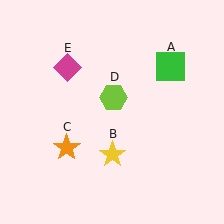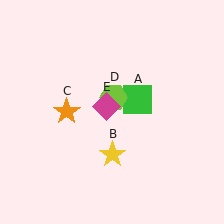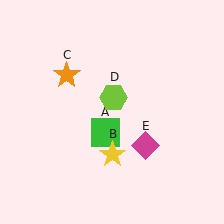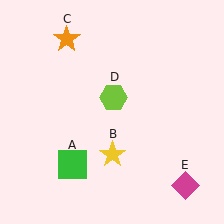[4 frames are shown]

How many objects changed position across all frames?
3 objects changed position: green square (object A), orange star (object C), magenta diamond (object E).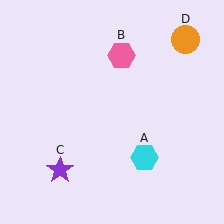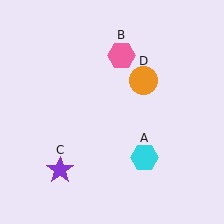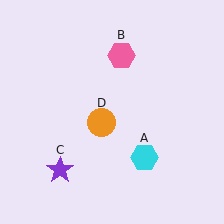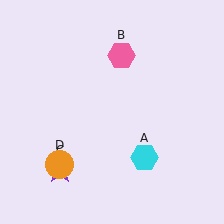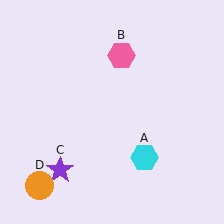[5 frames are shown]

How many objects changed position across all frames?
1 object changed position: orange circle (object D).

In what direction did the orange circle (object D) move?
The orange circle (object D) moved down and to the left.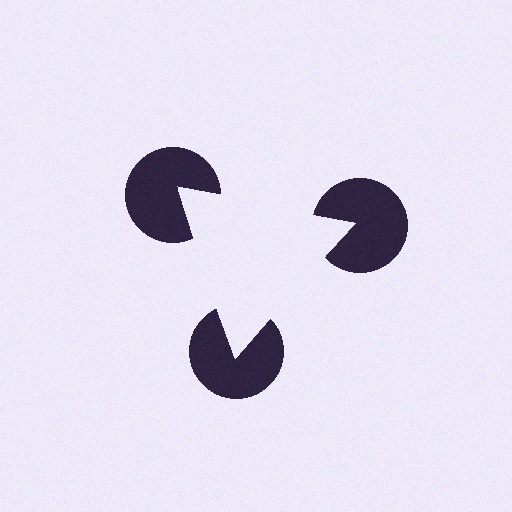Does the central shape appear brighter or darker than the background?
It typically appears slightly brighter than the background, even though no actual brightness change is drawn.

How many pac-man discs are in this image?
There are 3 — one at each vertex of the illusory triangle.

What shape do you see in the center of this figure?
An illusory triangle — its edges are inferred from the aligned wedge cuts in the pac-man discs, not physically drawn.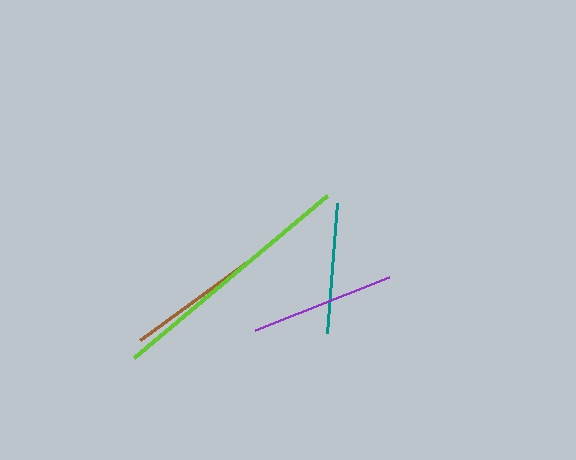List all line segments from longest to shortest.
From longest to shortest: lime, purple, brown, teal.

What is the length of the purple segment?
The purple segment is approximately 144 pixels long.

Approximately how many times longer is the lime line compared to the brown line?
The lime line is approximately 1.8 times the length of the brown line.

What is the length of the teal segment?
The teal segment is approximately 130 pixels long.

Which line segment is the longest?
The lime line is the longest at approximately 252 pixels.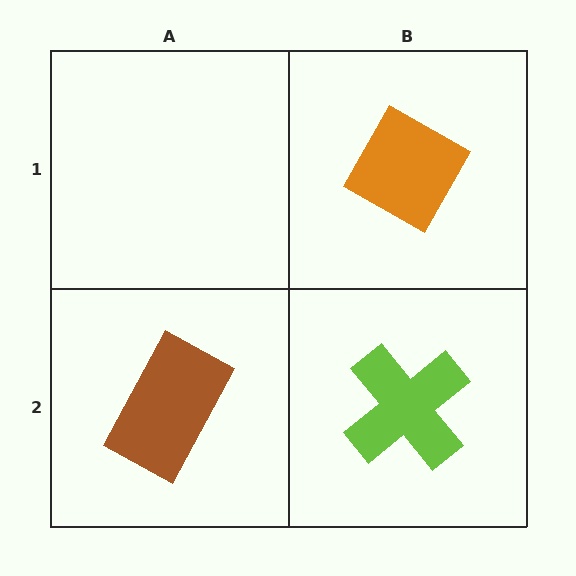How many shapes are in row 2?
2 shapes.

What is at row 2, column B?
A lime cross.